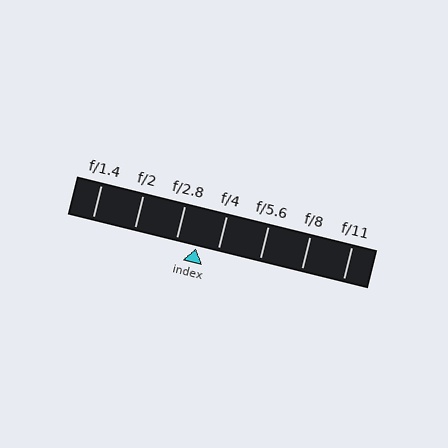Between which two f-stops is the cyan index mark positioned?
The index mark is between f/2.8 and f/4.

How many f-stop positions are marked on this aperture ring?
There are 7 f-stop positions marked.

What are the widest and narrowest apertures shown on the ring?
The widest aperture shown is f/1.4 and the narrowest is f/11.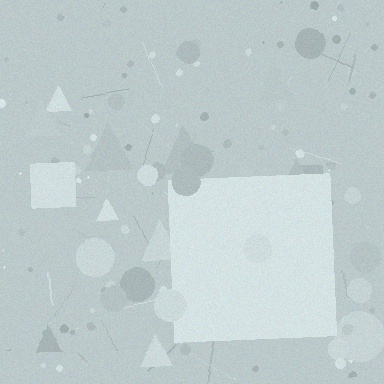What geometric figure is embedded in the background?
A square is embedded in the background.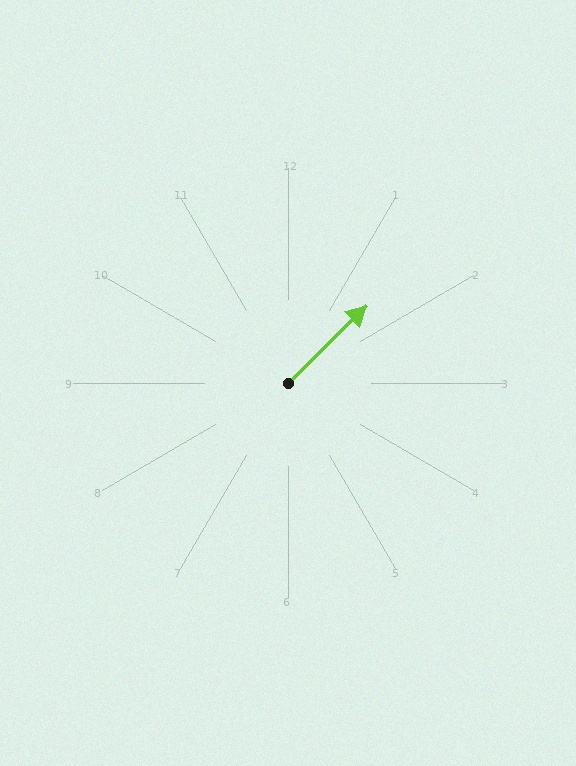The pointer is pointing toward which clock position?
Roughly 2 o'clock.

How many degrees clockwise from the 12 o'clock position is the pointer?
Approximately 45 degrees.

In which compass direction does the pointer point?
Northeast.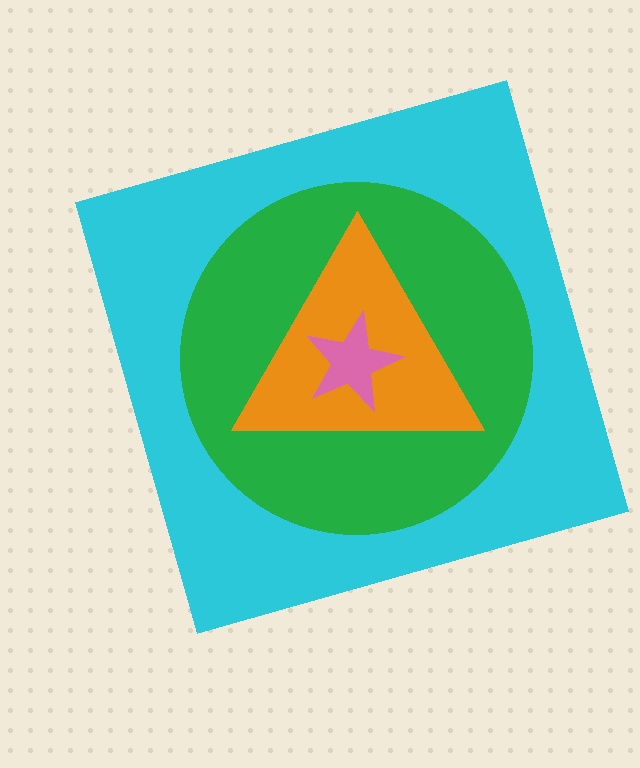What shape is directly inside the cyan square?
The green circle.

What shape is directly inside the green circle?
The orange triangle.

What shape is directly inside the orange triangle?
The pink star.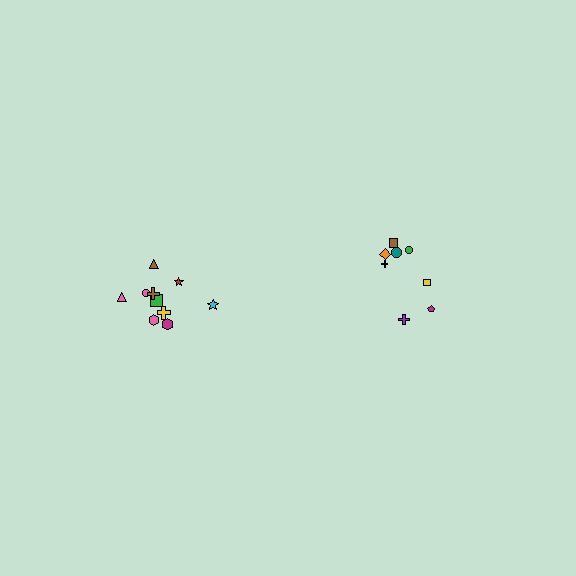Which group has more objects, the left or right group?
The left group.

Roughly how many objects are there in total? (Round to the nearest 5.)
Roughly 20 objects in total.